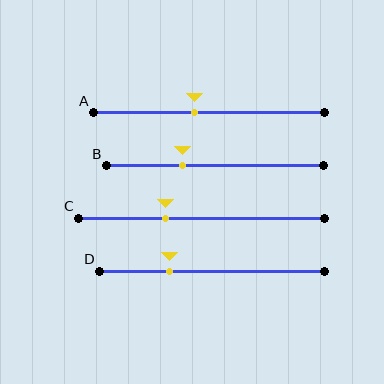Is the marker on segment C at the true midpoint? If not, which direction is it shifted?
No, the marker on segment C is shifted to the left by about 15% of the segment length.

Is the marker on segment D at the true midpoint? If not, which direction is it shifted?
No, the marker on segment D is shifted to the left by about 19% of the segment length.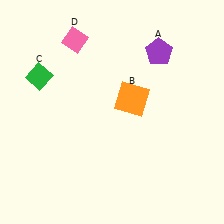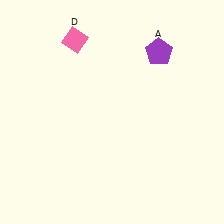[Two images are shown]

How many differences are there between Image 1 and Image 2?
There are 2 differences between the two images.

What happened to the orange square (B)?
The orange square (B) was removed in Image 2. It was in the top-right area of Image 1.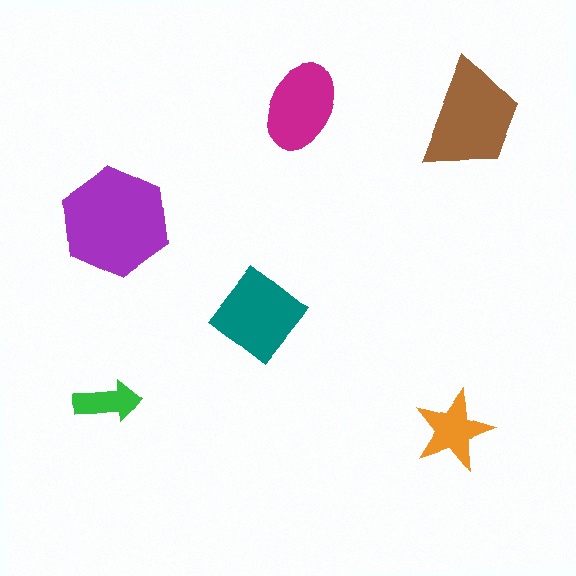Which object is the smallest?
The green arrow.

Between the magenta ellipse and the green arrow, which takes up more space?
The magenta ellipse.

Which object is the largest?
The purple hexagon.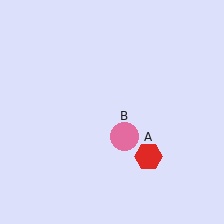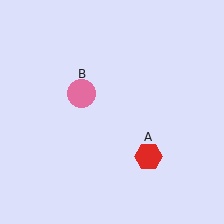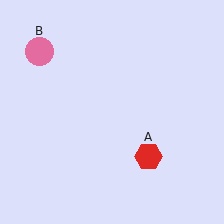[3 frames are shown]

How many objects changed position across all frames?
1 object changed position: pink circle (object B).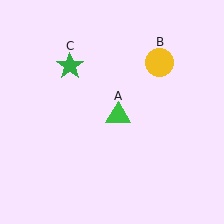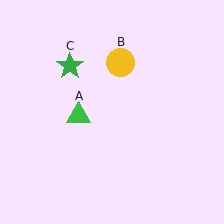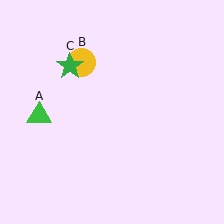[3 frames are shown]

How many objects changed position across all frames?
2 objects changed position: green triangle (object A), yellow circle (object B).